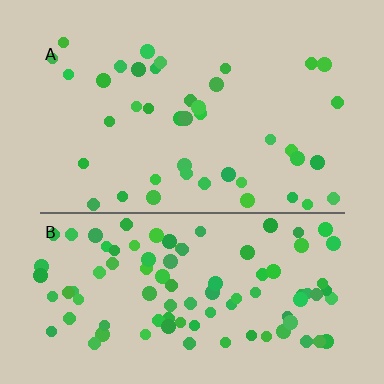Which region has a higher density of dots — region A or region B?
B (the bottom).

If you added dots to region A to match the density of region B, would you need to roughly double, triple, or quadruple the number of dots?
Approximately double.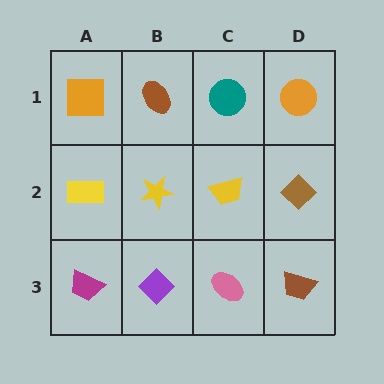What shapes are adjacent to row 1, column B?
A yellow star (row 2, column B), an orange square (row 1, column A), a teal circle (row 1, column C).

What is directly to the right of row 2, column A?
A yellow star.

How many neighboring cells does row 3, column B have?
3.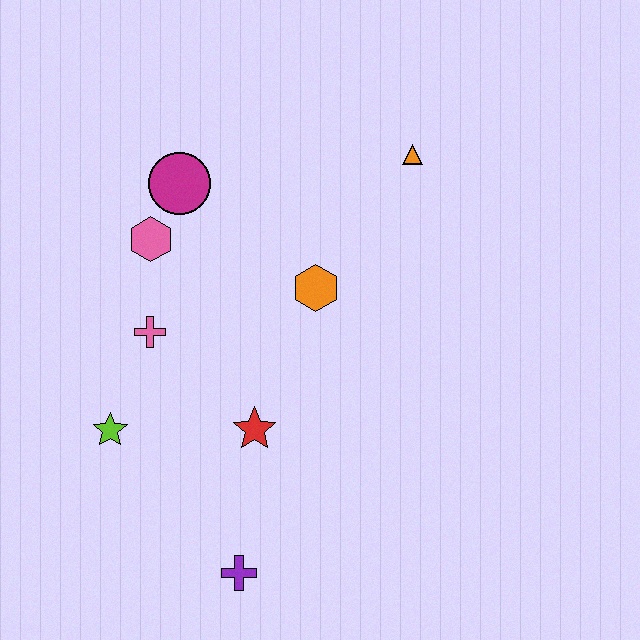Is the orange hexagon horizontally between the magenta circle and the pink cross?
No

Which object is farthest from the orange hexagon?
The purple cross is farthest from the orange hexagon.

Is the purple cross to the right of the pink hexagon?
Yes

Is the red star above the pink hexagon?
No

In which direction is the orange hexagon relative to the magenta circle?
The orange hexagon is to the right of the magenta circle.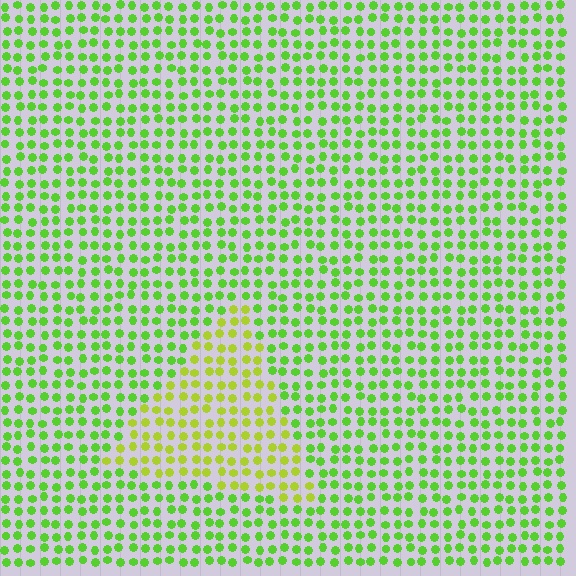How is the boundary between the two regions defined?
The boundary is defined purely by a slight shift in hue (about 31 degrees). Spacing, size, and orientation are identical on both sides.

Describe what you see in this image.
The image is filled with small lime elements in a uniform arrangement. A triangle-shaped region is visible where the elements are tinted to a slightly different hue, forming a subtle color boundary.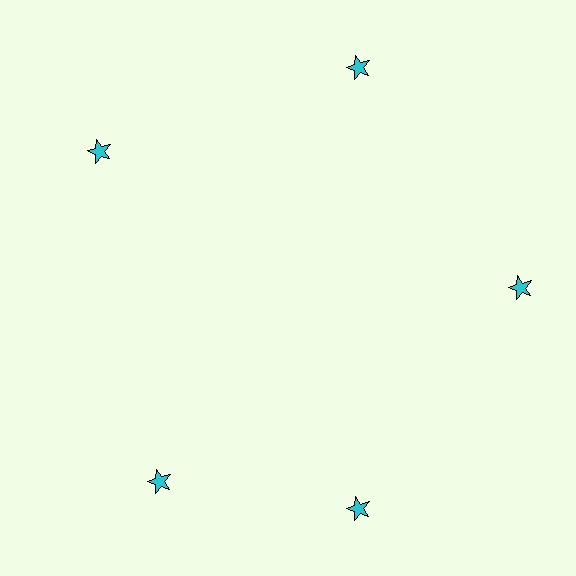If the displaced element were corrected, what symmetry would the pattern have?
It would have 5-fold rotational symmetry — the pattern would map onto itself every 72 degrees.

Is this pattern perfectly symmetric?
No. The 5 cyan stars are arranged in a ring, but one element near the 8 o'clock position is rotated out of alignment along the ring, breaking the 5-fold rotational symmetry.